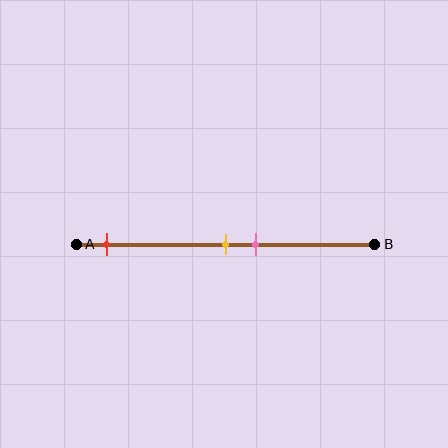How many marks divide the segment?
There are 3 marks dividing the segment.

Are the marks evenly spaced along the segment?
No, the marks are not evenly spaced.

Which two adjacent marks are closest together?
The yellow and pink marks are the closest adjacent pair.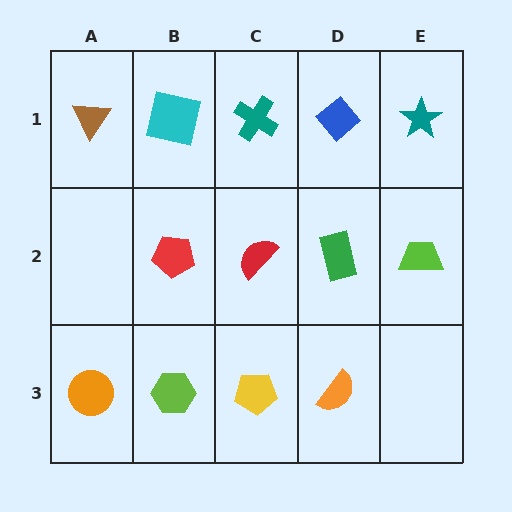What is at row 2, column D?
A green rectangle.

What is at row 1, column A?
A brown triangle.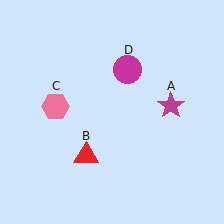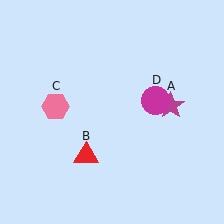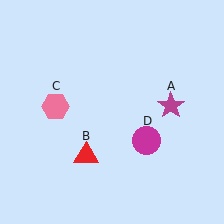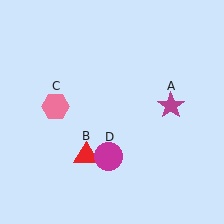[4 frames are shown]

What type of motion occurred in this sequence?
The magenta circle (object D) rotated clockwise around the center of the scene.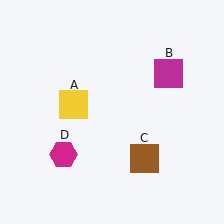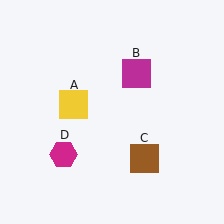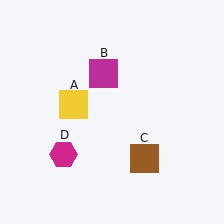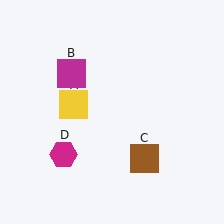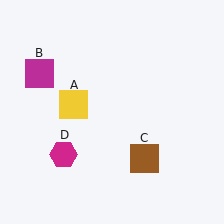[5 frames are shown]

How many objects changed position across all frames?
1 object changed position: magenta square (object B).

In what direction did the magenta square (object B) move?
The magenta square (object B) moved left.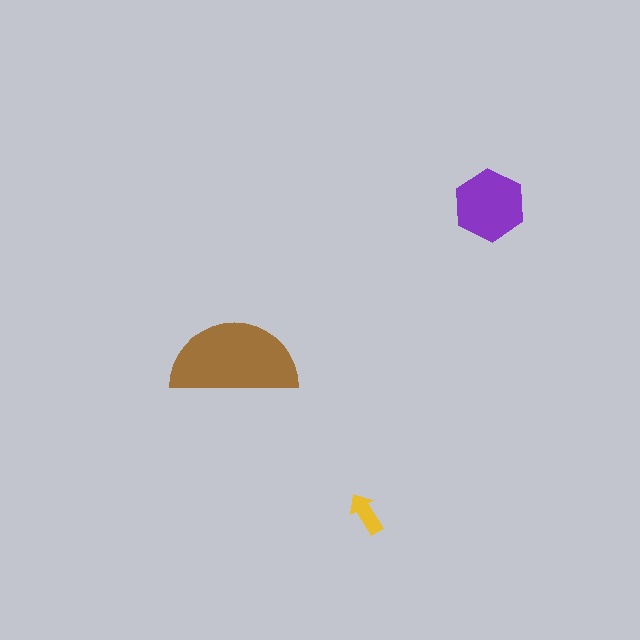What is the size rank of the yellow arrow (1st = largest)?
3rd.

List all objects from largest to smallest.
The brown semicircle, the purple hexagon, the yellow arrow.